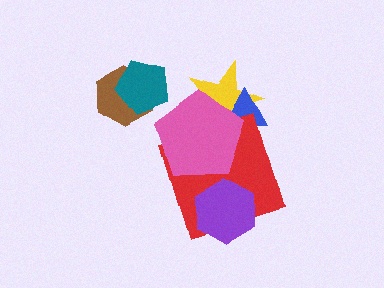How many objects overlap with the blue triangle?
3 objects overlap with the blue triangle.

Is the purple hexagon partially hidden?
No, no other shape covers it.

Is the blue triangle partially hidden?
Yes, it is partially covered by another shape.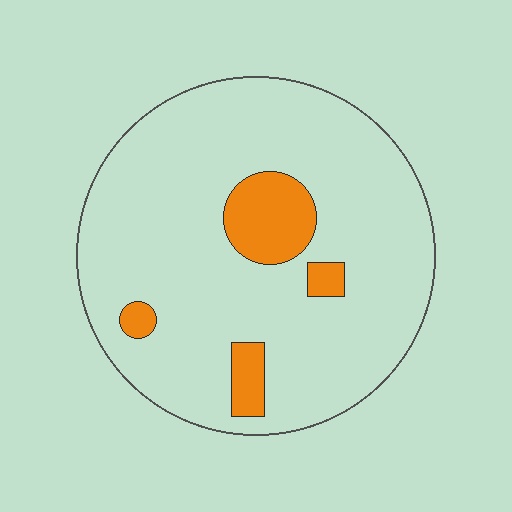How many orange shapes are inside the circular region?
4.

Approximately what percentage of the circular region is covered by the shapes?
Approximately 10%.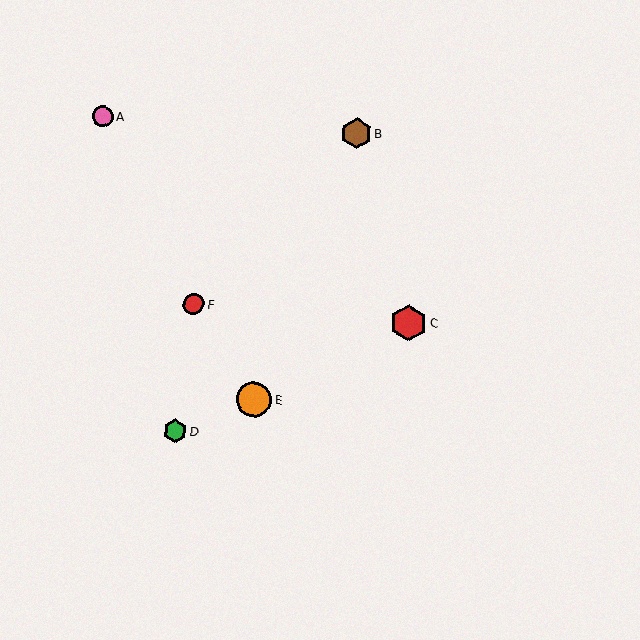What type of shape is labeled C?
Shape C is a red hexagon.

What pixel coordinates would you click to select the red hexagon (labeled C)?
Click at (409, 323) to select the red hexagon C.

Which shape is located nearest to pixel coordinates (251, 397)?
The orange circle (labeled E) at (254, 400) is nearest to that location.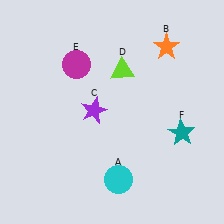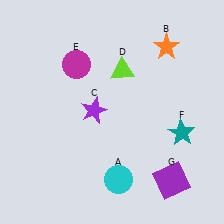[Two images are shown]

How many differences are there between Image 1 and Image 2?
There is 1 difference between the two images.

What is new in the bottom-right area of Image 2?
A purple square (G) was added in the bottom-right area of Image 2.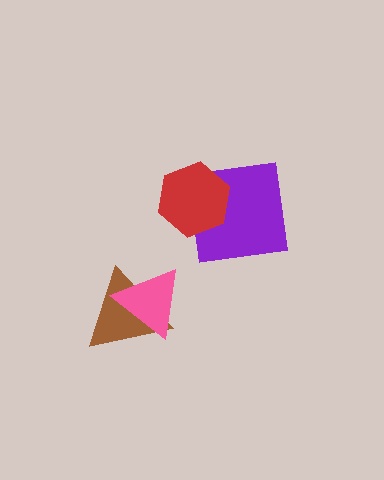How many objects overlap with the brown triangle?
1 object overlaps with the brown triangle.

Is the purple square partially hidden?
Yes, it is partially covered by another shape.